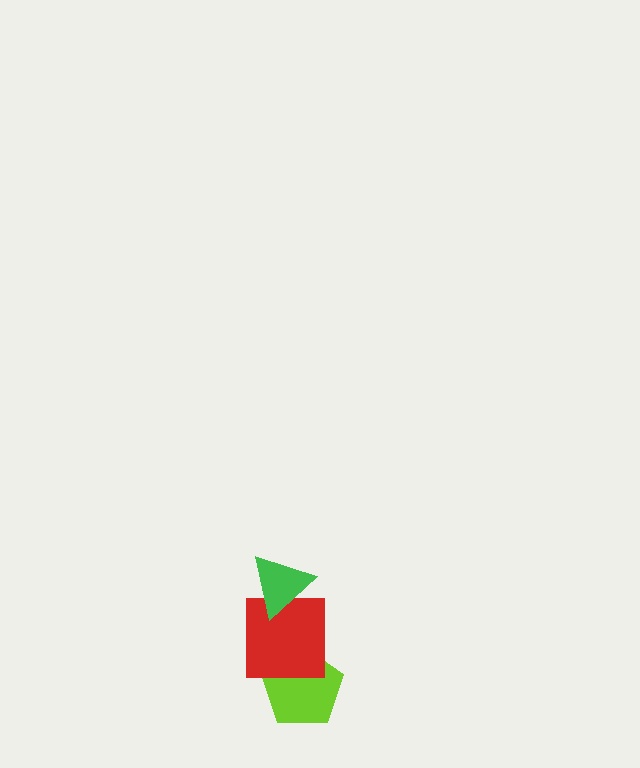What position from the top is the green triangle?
The green triangle is 1st from the top.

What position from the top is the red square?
The red square is 2nd from the top.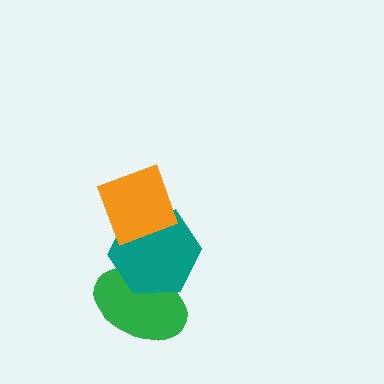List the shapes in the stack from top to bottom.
From top to bottom: the orange diamond, the teal hexagon, the green ellipse.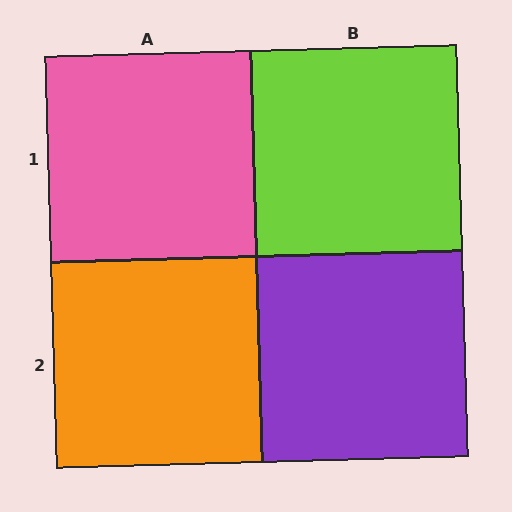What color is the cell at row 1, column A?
Pink.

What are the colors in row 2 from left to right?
Orange, purple.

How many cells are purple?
1 cell is purple.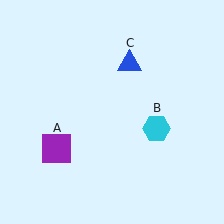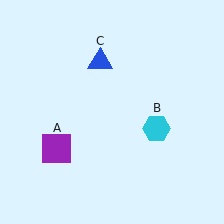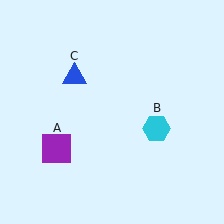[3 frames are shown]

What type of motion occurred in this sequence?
The blue triangle (object C) rotated counterclockwise around the center of the scene.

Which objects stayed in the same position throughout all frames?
Purple square (object A) and cyan hexagon (object B) remained stationary.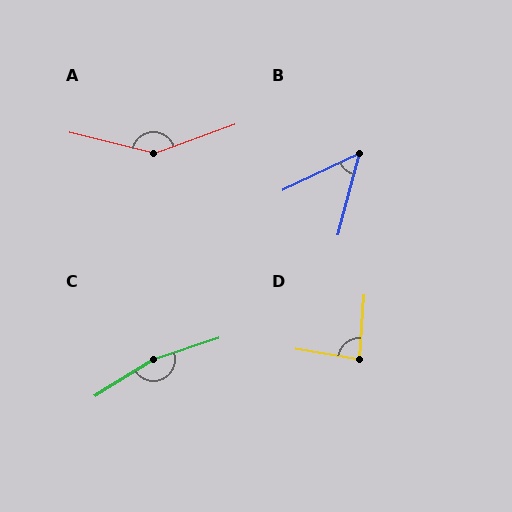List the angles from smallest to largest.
B (50°), D (84°), A (147°), C (166°).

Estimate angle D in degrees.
Approximately 84 degrees.